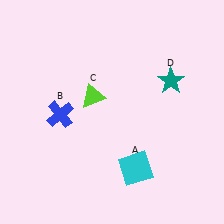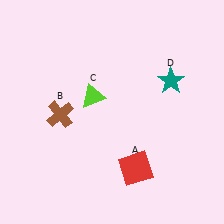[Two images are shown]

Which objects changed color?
A changed from cyan to red. B changed from blue to brown.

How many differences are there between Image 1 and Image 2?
There are 2 differences between the two images.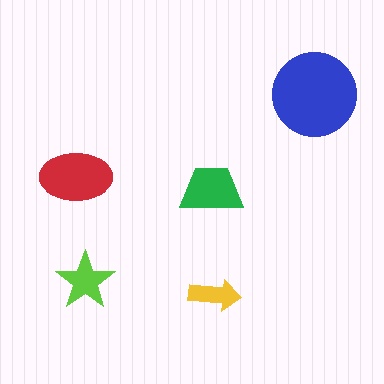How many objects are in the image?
There are 5 objects in the image.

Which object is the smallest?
The yellow arrow.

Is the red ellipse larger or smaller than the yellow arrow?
Larger.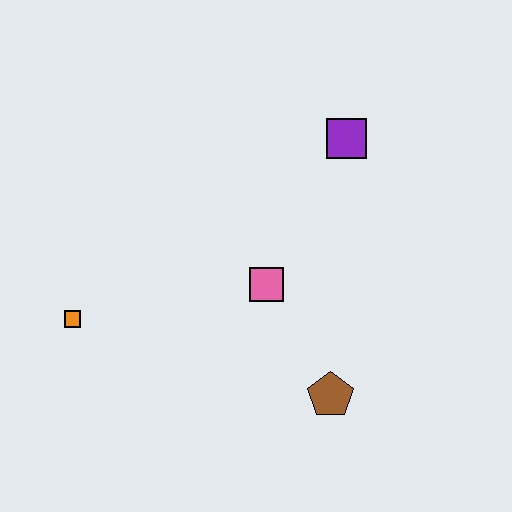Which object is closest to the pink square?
The brown pentagon is closest to the pink square.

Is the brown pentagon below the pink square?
Yes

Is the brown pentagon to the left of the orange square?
No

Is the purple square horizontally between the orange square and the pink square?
No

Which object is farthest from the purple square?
The orange square is farthest from the purple square.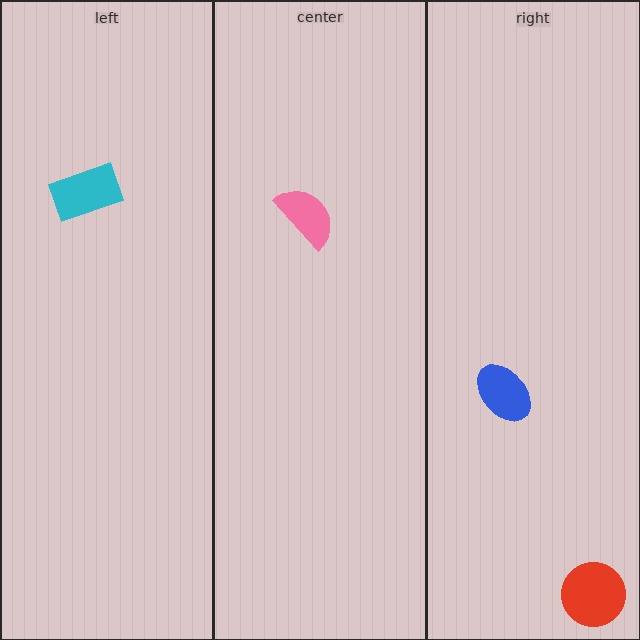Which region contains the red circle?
The right region.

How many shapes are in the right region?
2.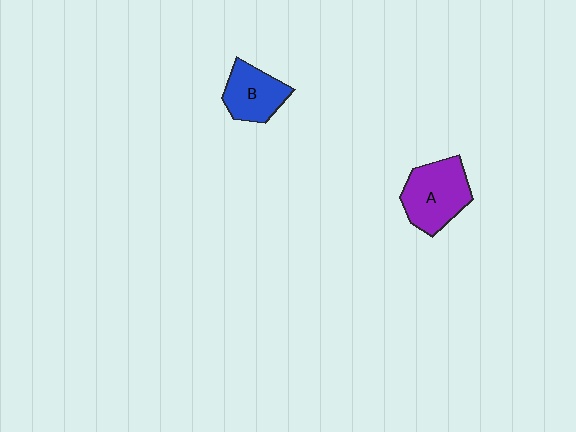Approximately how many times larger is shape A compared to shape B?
Approximately 1.3 times.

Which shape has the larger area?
Shape A (purple).